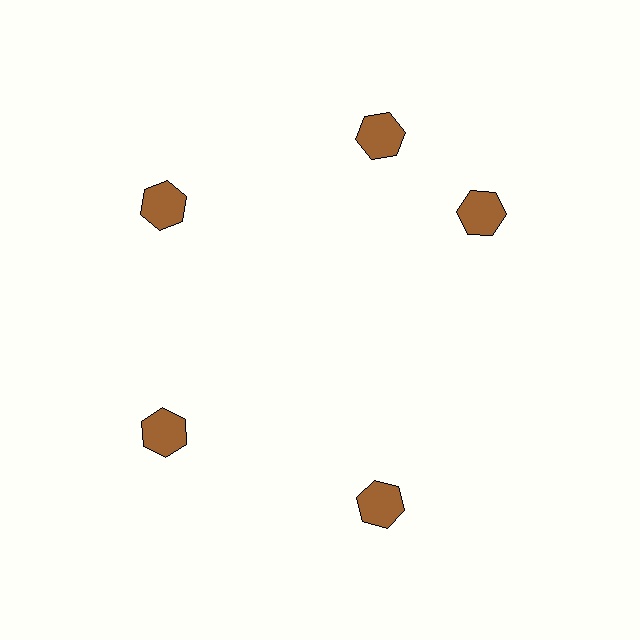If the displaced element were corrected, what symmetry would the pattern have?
It would have 5-fold rotational symmetry — the pattern would map onto itself every 72 degrees.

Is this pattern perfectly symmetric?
No. The 5 brown hexagons are arranged in a ring, but one element near the 3 o'clock position is rotated out of alignment along the ring, breaking the 5-fold rotational symmetry.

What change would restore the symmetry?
The symmetry would be restored by rotating it back into even spacing with its neighbors so that all 5 hexagons sit at equal angles and equal distance from the center.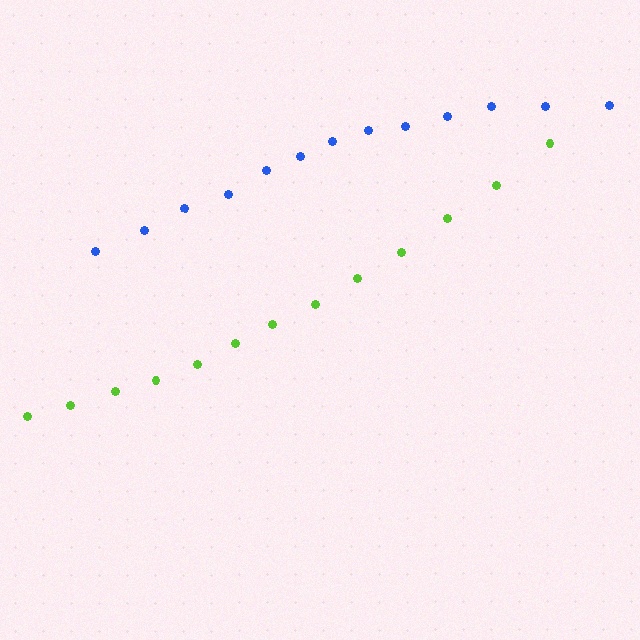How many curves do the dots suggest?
There are 2 distinct paths.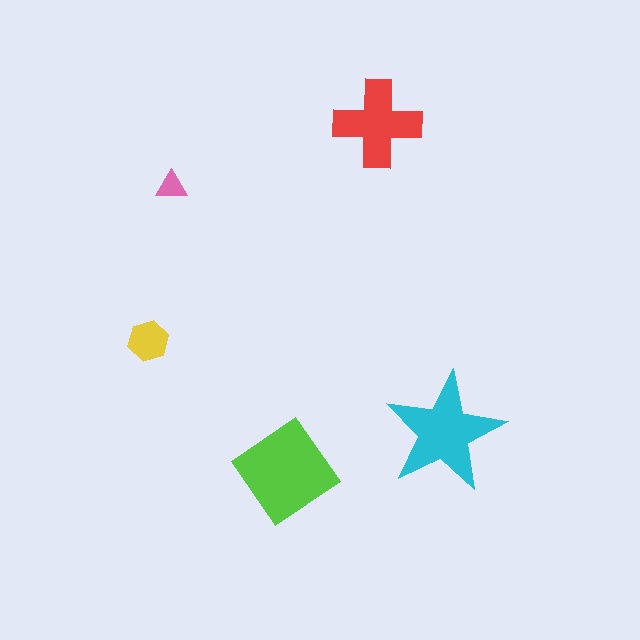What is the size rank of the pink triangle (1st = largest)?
5th.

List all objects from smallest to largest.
The pink triangle, the yellow hexagon, the red cross, the cyan star, the lime diamond.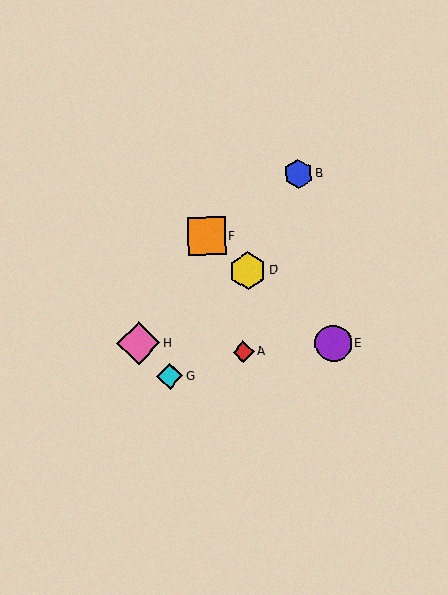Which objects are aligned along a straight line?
Objects C, D, E, F are aligned along a straight line.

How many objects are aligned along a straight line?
4 objects (C, D, E, F) are aligned along a straight line.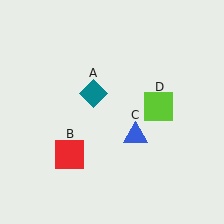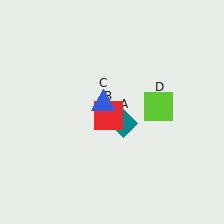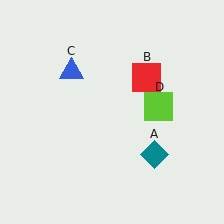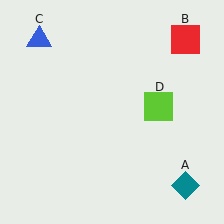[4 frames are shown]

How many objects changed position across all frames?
3 objects changed position: teal diamond (object A), red square (object B), blue triangle (object C).